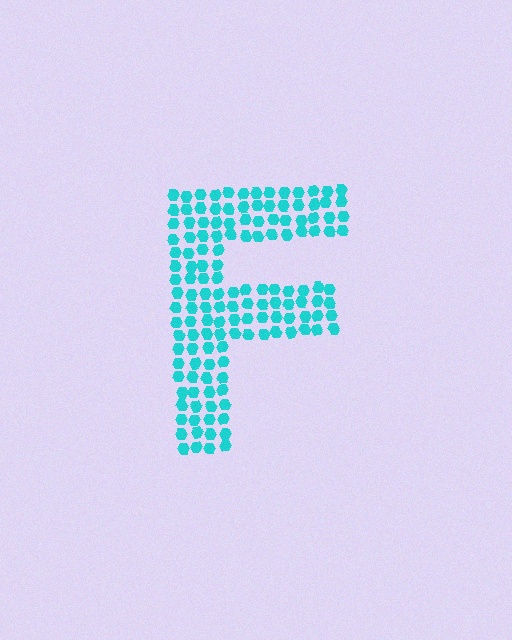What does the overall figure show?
The overall figure shows the letter F.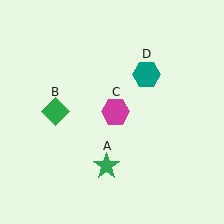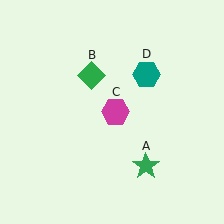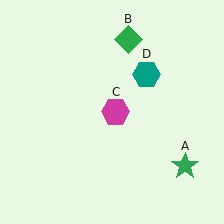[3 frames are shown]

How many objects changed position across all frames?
2 objects changed position: green star (object A), green diamond (object B).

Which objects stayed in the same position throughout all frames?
Magenta hexagon (object C) and teal hexagon (object D) remained stationary.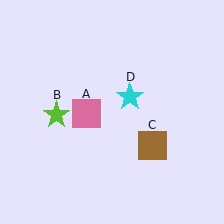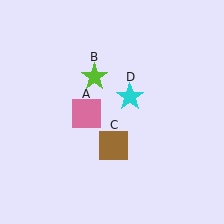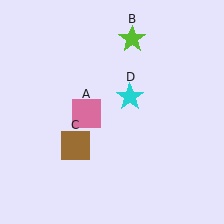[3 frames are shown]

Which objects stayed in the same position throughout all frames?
Pink square (object A) and cyan star (object D) remained stationary.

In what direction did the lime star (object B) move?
The lime star (object B) moved up and to the right.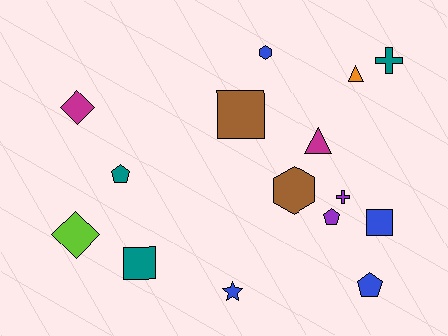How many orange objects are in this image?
There is 1 orange object.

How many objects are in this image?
There are 15 objects.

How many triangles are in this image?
There are 2 triangles.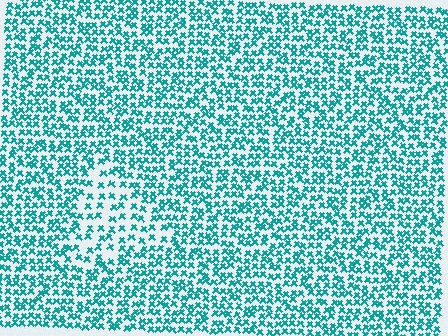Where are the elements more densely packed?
The elements are more densely packed outside the triangle boundary.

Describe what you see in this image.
The image contains small teal elements arranged at two different densities. A triangle-shaped region is visible where the elements are less densely packed than the surrounding area.